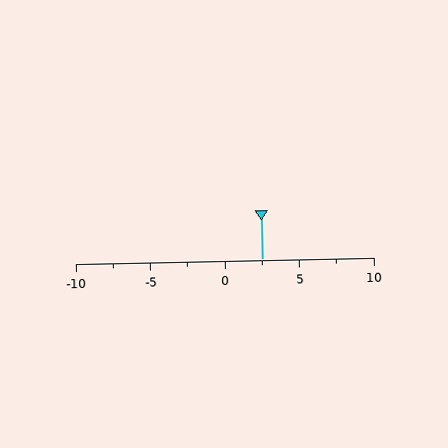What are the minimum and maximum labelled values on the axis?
The axis runs from -10 to 10.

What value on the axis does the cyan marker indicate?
The marker indicates approximately 2.5.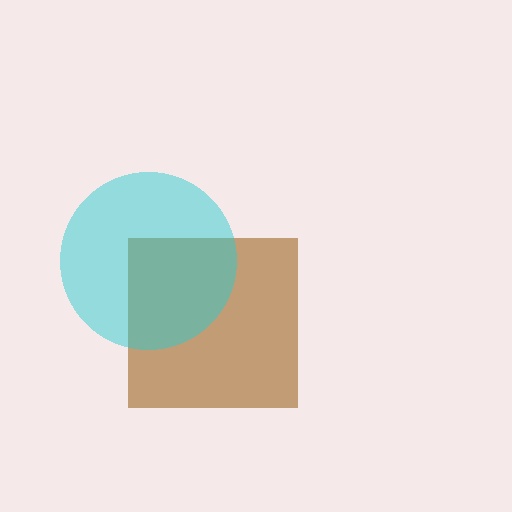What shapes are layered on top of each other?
The layered shapes are: a brown square, a cyan circle.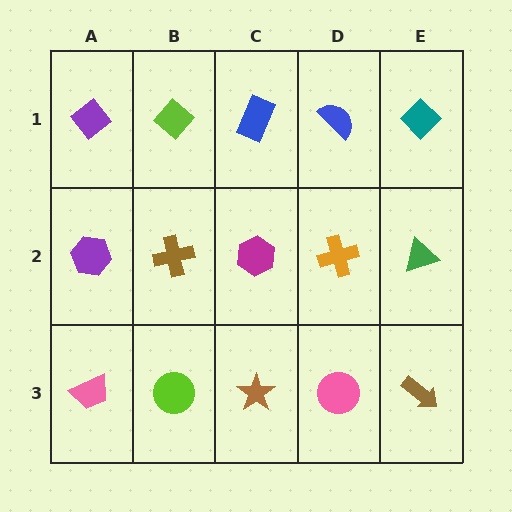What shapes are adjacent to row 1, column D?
An orange cross (row 2, column D), a blue rectangle (row 1, column C), a teal diamond (row 1, column E).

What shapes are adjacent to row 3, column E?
A green triangle (row 2, column E), a pink circle (row 3, column D).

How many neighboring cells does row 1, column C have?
3.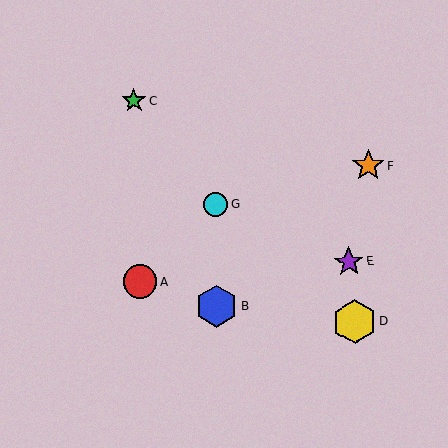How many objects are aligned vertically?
2 objects (B, G) are aligned vertically.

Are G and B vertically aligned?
Yes, both are at x≈215.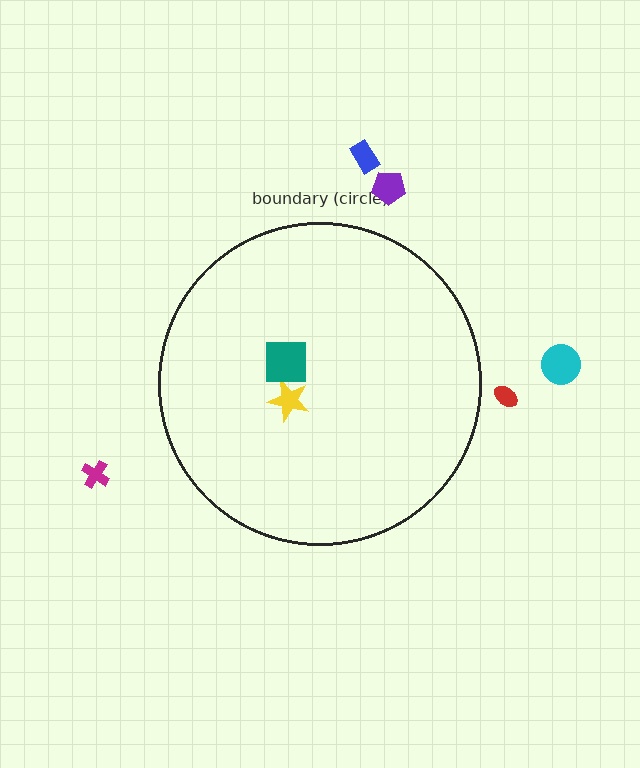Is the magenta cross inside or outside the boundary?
Outside.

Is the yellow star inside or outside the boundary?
Inside.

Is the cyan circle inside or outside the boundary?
Outside.